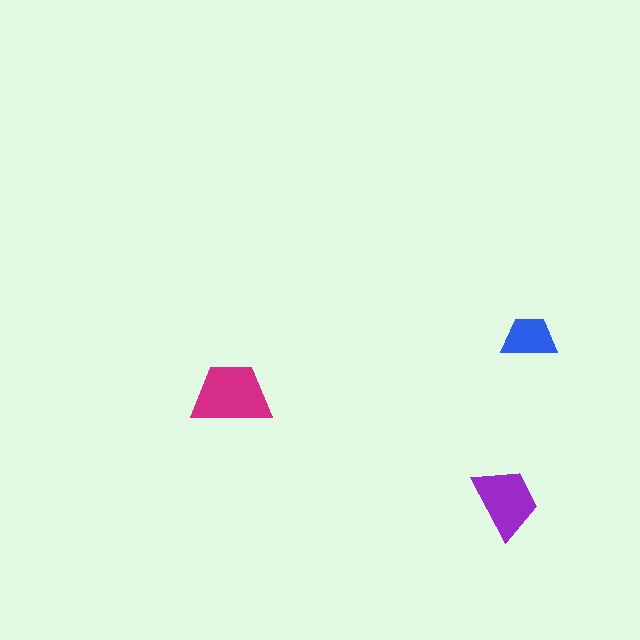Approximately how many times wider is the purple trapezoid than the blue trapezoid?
About 1.5 times wider.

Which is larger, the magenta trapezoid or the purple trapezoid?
The magenta one.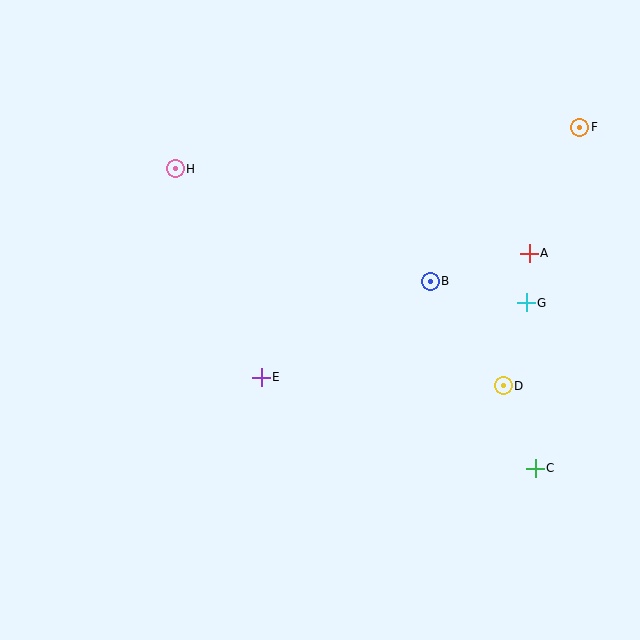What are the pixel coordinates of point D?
Point D is at (503, 386).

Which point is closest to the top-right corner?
Point F is closest to the top-right corner.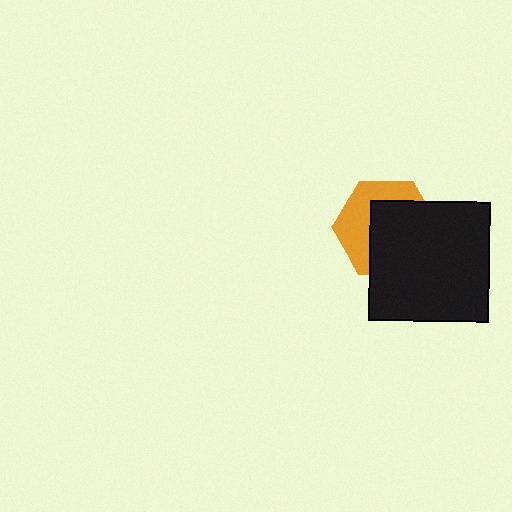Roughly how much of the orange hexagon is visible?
A small part of it is visible (roughly 42%).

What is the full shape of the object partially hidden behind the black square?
The partially hidden object is an orange hexagon.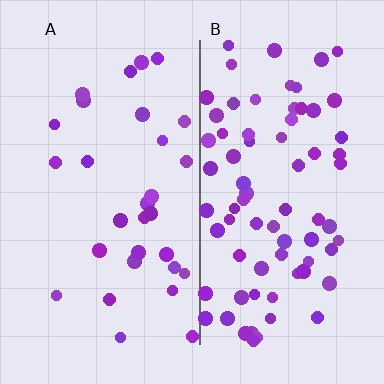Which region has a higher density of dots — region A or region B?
B (the right).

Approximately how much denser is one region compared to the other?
Approximately 2.5× — region B over region A.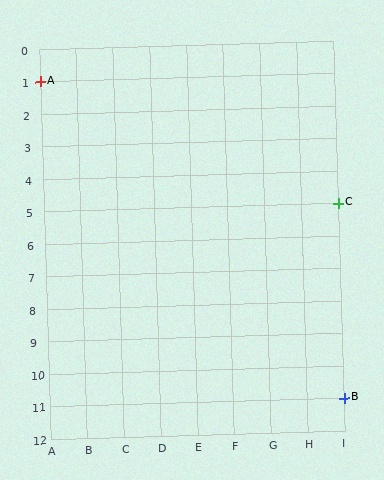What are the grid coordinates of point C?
Point C is at grid coordinates (I, 5).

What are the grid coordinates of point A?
Point A is at grid coordinates (A, 1).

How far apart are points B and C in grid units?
Points B and C are 6 rows apart.